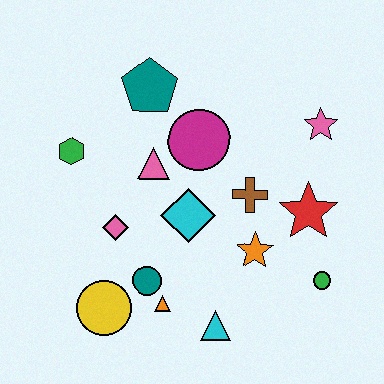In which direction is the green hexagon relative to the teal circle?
The green hexagon is above the teal circle.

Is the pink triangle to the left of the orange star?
Yes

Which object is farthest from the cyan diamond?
The pink star is farthest from the cyan diamond.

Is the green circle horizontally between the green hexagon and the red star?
No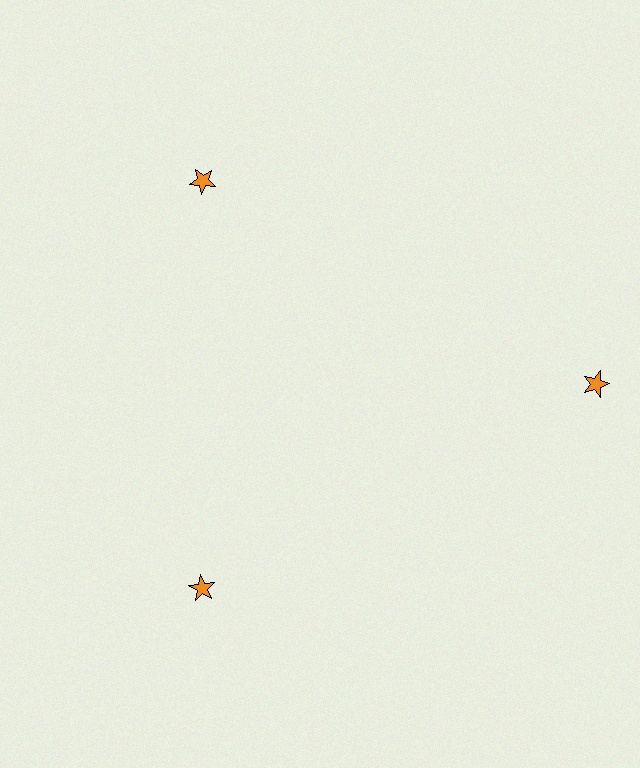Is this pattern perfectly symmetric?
No. The 3 orange stars are arranged in a ring, but one element near the 3 o'clock position is pushed outward from the center, breaking the 3-fold rotational symmetry.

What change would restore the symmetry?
The symmetry would be restored by moving it inward, back onto the ring so that all 3 stars sit at equal angles and equal distance from the center.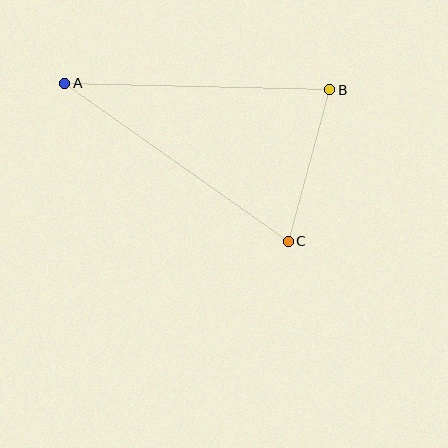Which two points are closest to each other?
Points B and C are closest to each other.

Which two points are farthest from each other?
Points A and C are farthest from each other.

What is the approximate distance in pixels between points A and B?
The distance between A and B is approximately 265 pixels.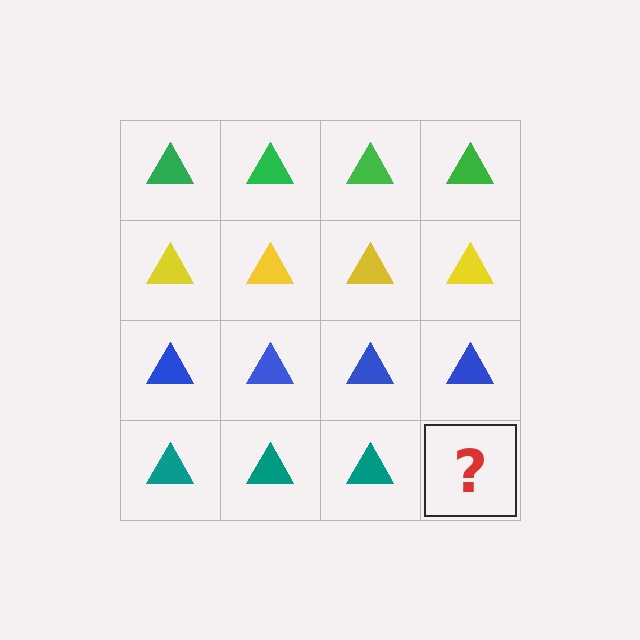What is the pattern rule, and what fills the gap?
The rule is that each row has a consistent color. The gap should be filled with a teal triangle.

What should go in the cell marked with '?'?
The missing cell should contain a teal triangle.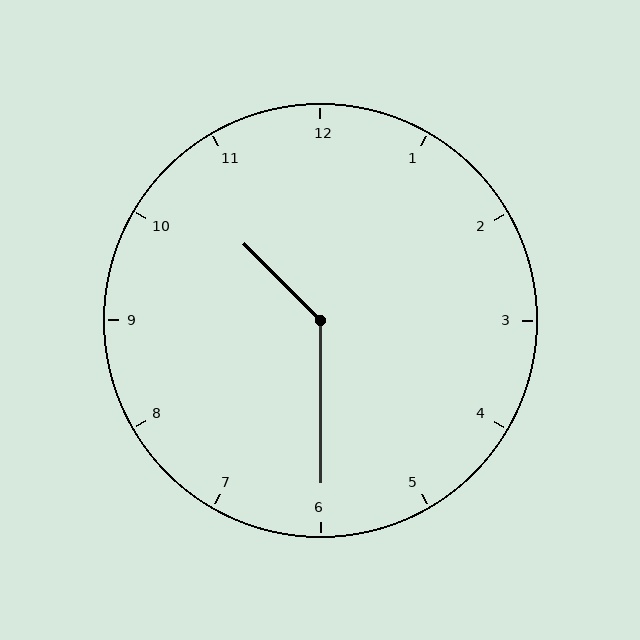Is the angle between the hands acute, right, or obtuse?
It is obtuse.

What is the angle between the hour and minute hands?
Approximately 135 degrees.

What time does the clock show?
10:30.